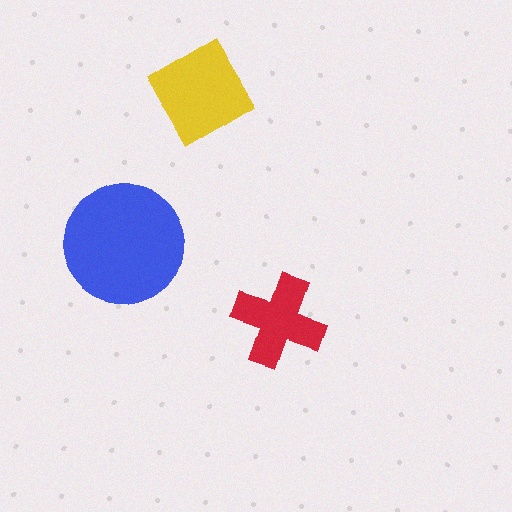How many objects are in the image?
There are 3 objects in the image.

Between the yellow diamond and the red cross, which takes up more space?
The yellow diamond.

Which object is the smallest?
The red cross.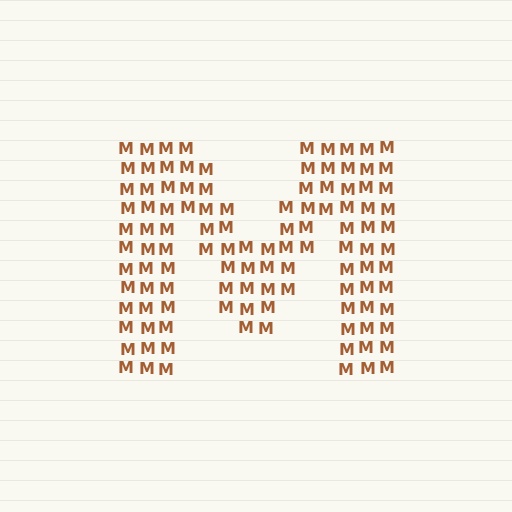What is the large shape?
The large shape is the letter M.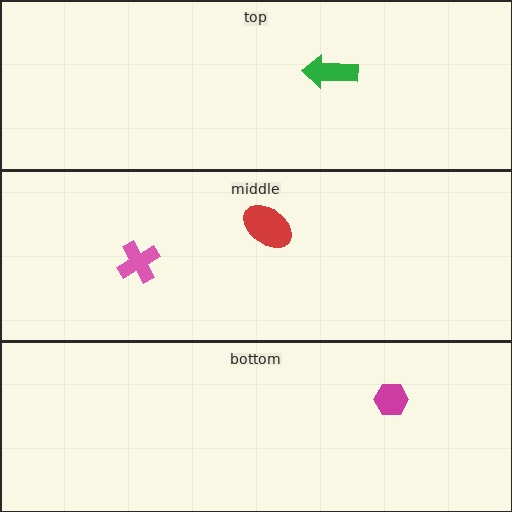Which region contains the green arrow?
The top region.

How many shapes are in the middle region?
2.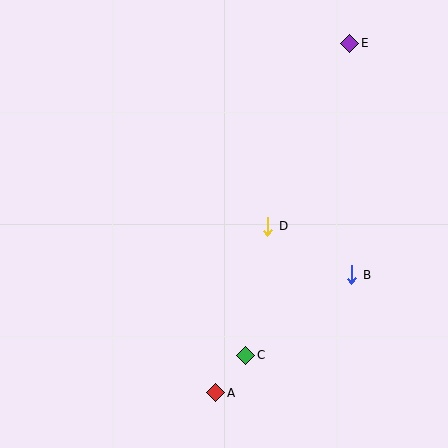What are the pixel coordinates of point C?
Point C is at (246, 355).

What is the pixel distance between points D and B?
The distance between D and B is 97 pixels.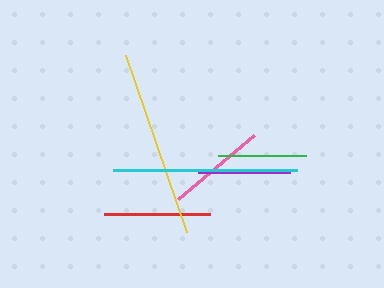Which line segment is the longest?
The yellow line is the longest at approximately 187 pixels.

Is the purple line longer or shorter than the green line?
The purple line is longer than the green line.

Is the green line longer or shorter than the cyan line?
The cyan line is longer than the green line.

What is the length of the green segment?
The green segment is approximately 87 pixels long.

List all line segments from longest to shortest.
From longest to shortest: yellow, cyan, red, pink, purple, green.